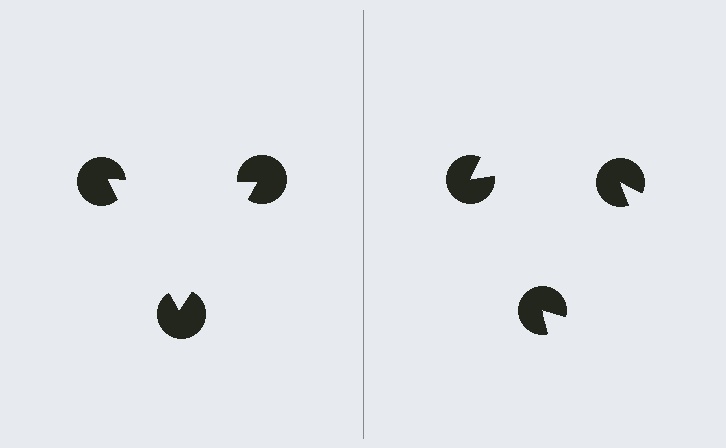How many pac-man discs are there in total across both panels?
6 — 3 on each side.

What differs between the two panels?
The pac-man discs are positioned identically on both sides; only the wedge orientations differ. On the left they align to a triangle; on the right they are misaligned.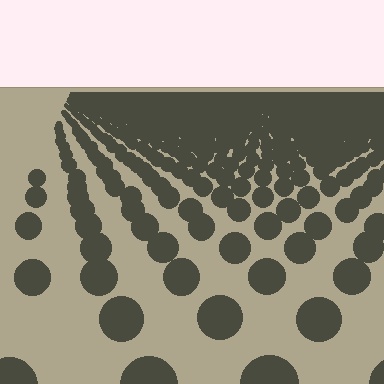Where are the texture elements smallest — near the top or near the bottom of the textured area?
Near the top.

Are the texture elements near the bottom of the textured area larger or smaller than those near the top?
Larger. Near the bottom, elements are closer to the viewer and appear at a bigger on-screen size.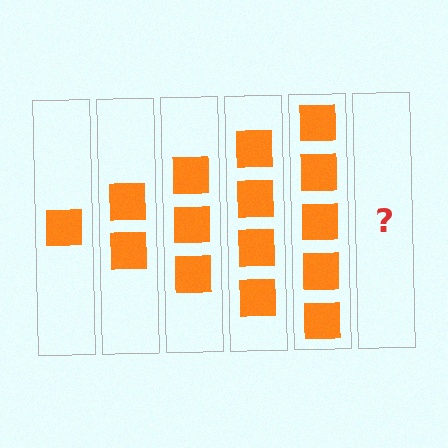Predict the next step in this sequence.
The next step is 6 squares.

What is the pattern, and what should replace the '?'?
The pattern is that each step adds one more square. The '?' should be 6 squares.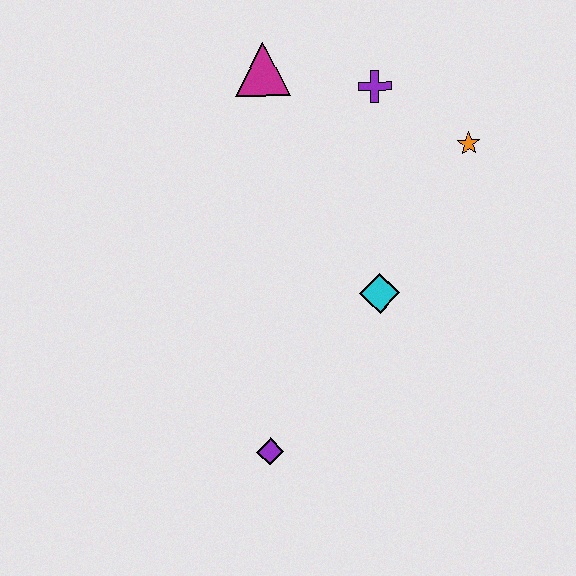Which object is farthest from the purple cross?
The purple diamond is farthest from the purple cross.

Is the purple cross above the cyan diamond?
Yes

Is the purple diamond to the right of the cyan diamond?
No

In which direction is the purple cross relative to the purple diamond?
The purple cross is above the purple diamond.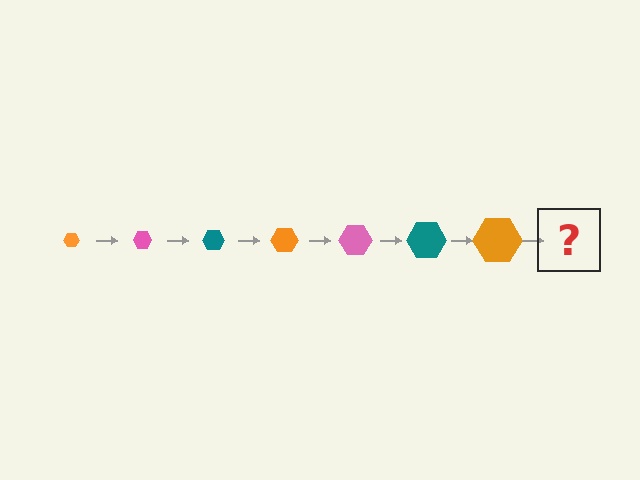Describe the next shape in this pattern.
It should be a pink hexagon, larger than the previous one.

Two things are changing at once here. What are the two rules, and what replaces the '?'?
The two rules are that the hexagon grows larger each step and the color cycles through orange, pink, and teal. The '?' should be a pink hexagon, larger than the previous one.